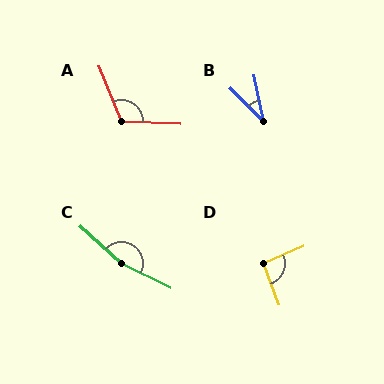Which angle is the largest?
C, at approximately 164 degrees.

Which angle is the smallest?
B, at approximately 33 degrees.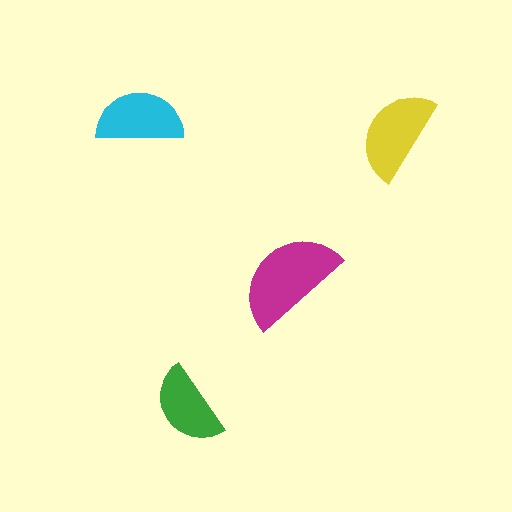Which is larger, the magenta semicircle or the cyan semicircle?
The magenta one.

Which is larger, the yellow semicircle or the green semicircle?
The yellow one.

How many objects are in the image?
There are 4 objects in the image.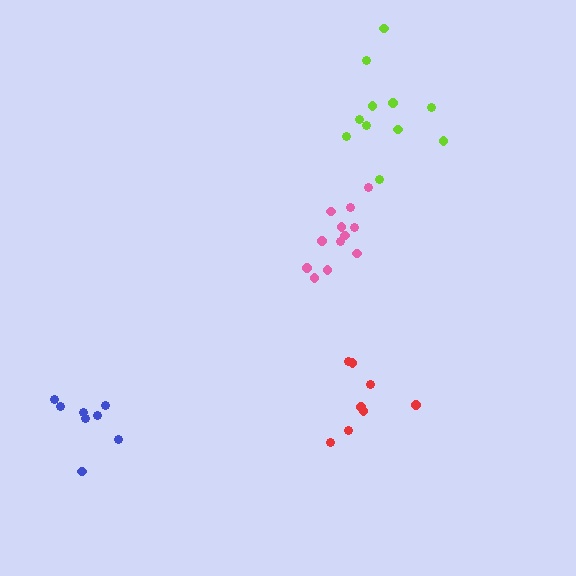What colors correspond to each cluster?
The clusters are colored: pink, red, blue, lime.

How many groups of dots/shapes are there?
There are 4 groups.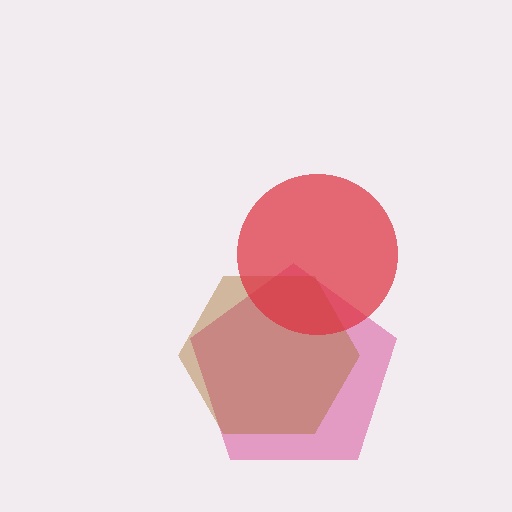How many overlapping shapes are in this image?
There are 3 overlapping shapes in the image.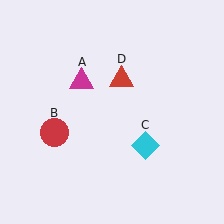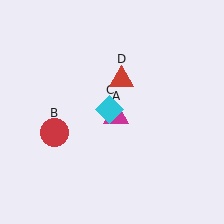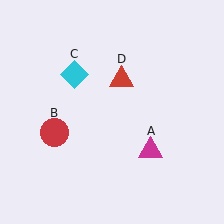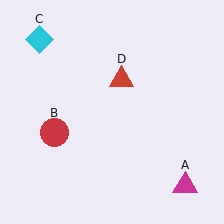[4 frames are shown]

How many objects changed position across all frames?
2 objects changed position: magenta triangle (object A), cyan diamond (object C).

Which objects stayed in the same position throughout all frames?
Red circle (object B) and red triangle (object D) remained stationary.